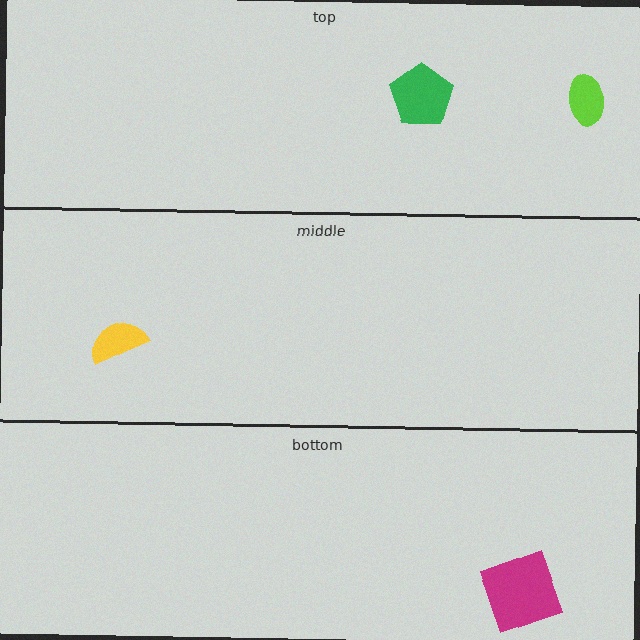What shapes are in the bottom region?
The magenta square.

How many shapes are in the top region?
2.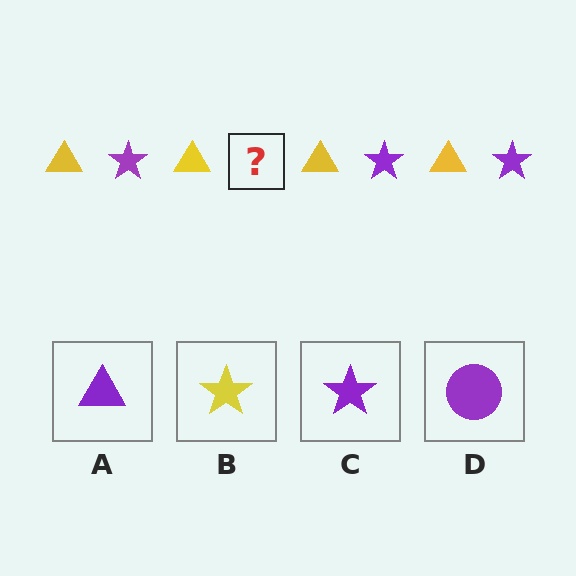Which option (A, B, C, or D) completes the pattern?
C.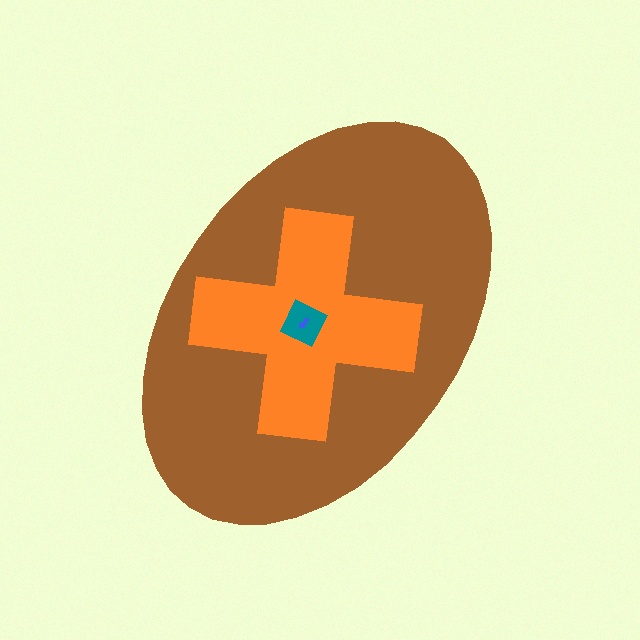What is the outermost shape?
The brown ellipse.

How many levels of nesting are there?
4.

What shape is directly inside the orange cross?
The teal diamond.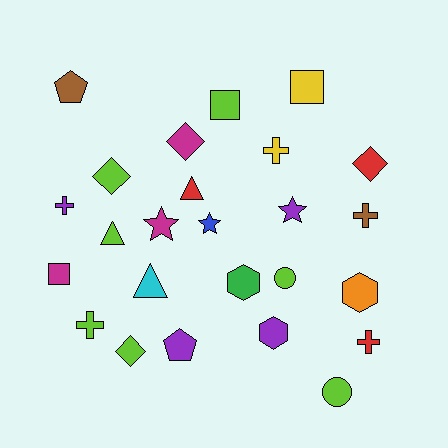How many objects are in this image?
There are 25 objects.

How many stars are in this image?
There are 3 stars.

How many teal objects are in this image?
There are no teal objects.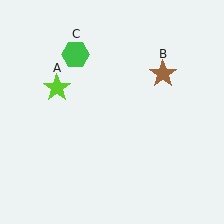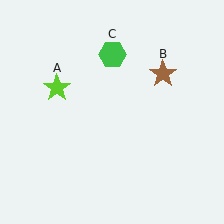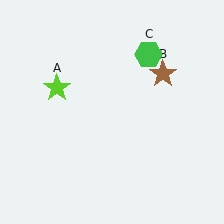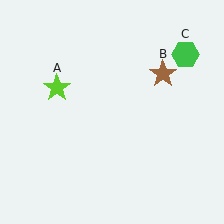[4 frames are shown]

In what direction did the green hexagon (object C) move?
The green hexagon (object C) moved right.